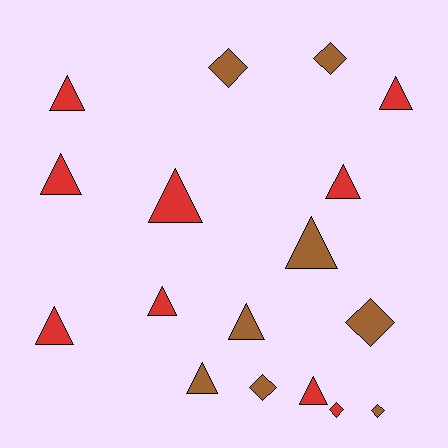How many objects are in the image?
There are 17 objects.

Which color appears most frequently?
Red, with 9 objects.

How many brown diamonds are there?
There are 5 brown diamonds.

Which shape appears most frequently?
Triangle, with 11 objects.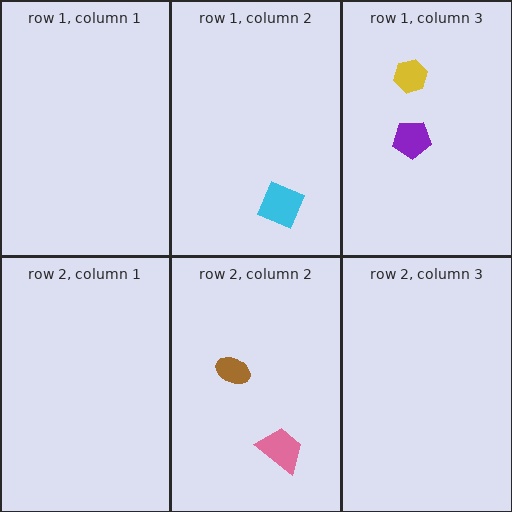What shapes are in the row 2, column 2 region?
The brown ellipse, the pink trapezoid.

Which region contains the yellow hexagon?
The row 1, column 3 region.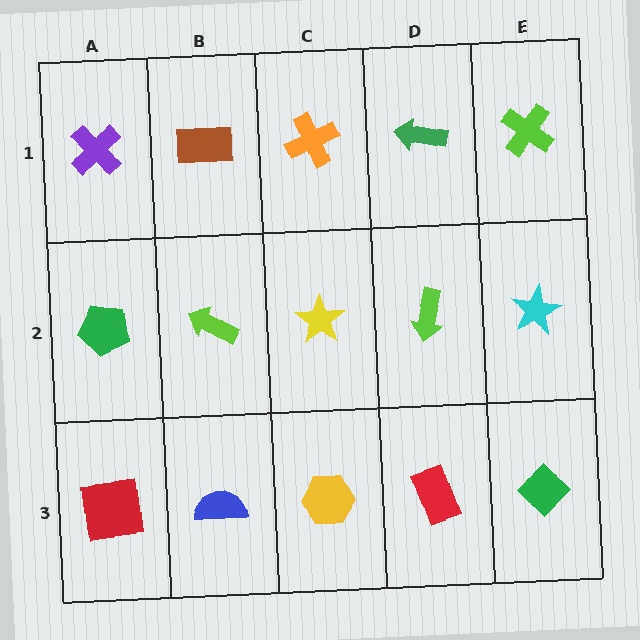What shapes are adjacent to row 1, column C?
A yellow star (row 2, column C), a brown rectangle (row 1, column B), a green arrow (row 1, column D).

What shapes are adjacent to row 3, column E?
A cyan star (row 2, column E), a red rectangle (row 3, column D).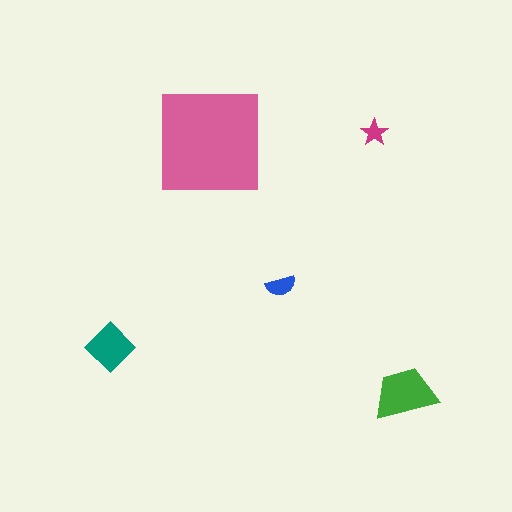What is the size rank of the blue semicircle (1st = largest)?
4th.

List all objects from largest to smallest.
The pink square, the green trapezoid, the teal diamond, the blue semicircle, the magenta star.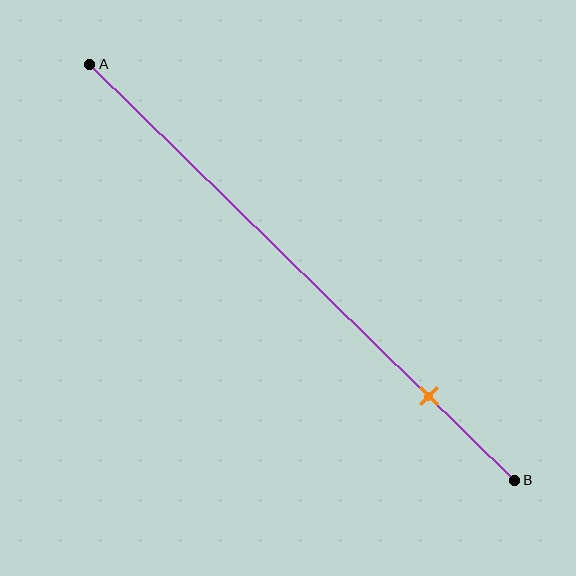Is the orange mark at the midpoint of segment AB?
No, the mark is at about 80% from A, not at the 50% midpoint.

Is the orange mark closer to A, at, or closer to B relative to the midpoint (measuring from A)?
The orange mark is closer to point B than the midpoint of segment AB.